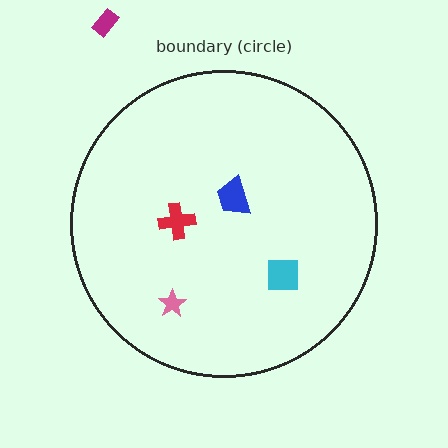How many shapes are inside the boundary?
4 inside, 1 outside.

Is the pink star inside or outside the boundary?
Inside.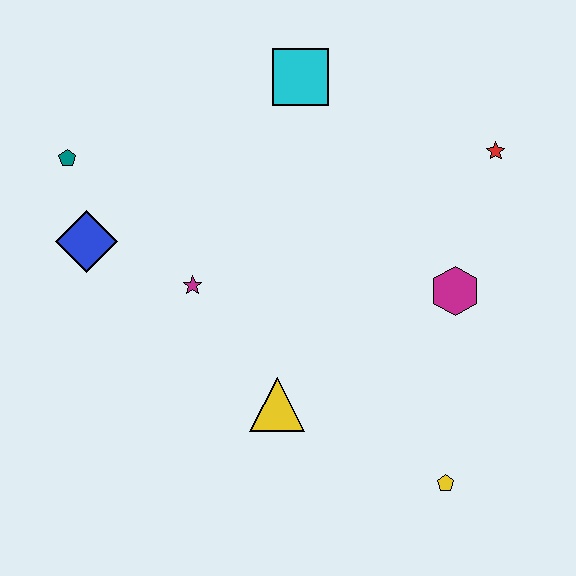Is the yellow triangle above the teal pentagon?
No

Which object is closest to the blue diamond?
The teal pentagon is closest to the blue diamond.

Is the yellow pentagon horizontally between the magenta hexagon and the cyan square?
Yes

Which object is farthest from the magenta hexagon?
The teal pentagon is farthest from the magenta hexagon.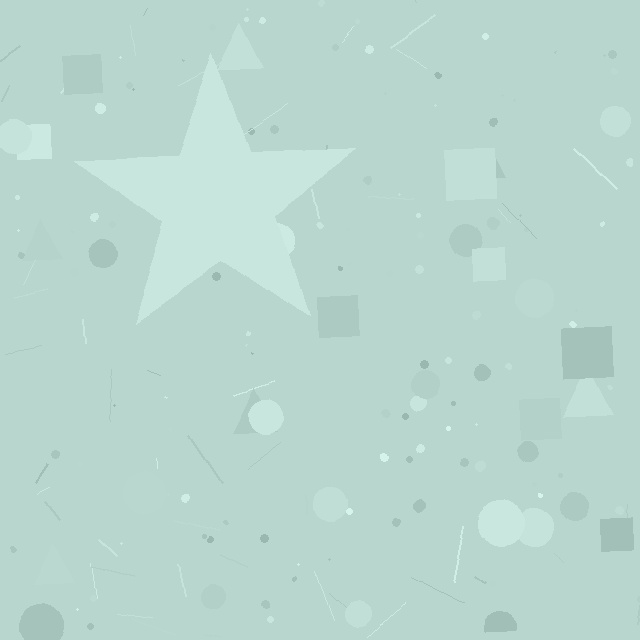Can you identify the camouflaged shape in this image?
The camouflaged shape is a star.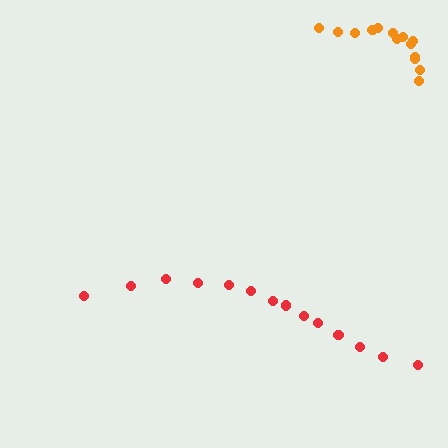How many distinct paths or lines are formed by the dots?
There are 2 distinct paths.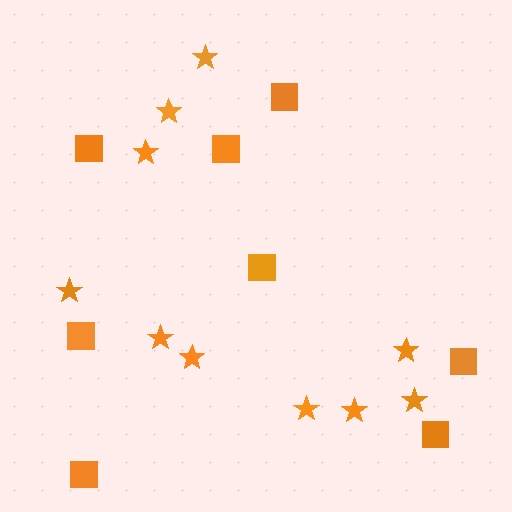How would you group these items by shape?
There are 2 groups: one group of stars (10) and one group of squares (8).